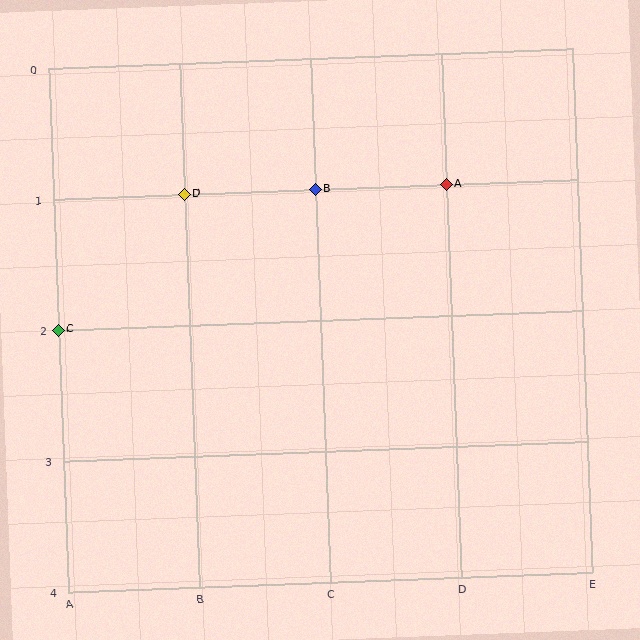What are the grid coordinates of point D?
Point D is at grid coordinates (B, 1).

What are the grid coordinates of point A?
Point A is at grid coordinates (D, 1).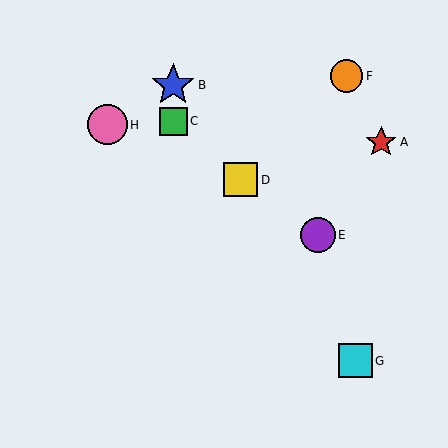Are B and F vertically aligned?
No, B is at x≈173 and F is at x≈347.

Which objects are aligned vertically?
Objects B, C are aligned vertically.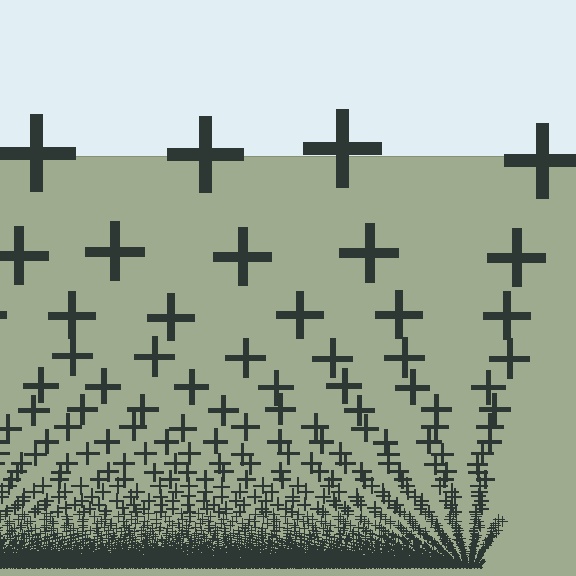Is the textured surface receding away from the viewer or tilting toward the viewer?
The surface appears to tilt toward the viewer. Texture elements get larger and sparser toward the top.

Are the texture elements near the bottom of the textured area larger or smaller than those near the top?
Smaller. The gradient is inverted — elements near the bottom are smaller and denser.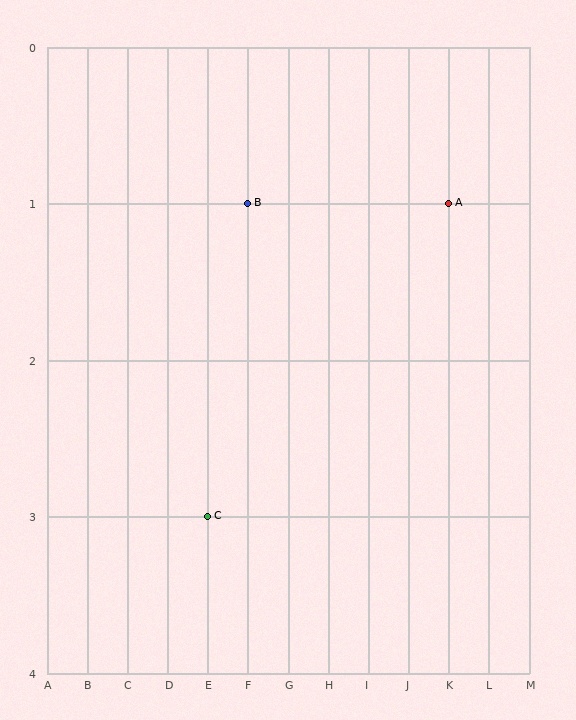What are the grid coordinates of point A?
Point A is at grid coordinates (K, 1).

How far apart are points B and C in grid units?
Points B and C are 1 column and 2 rows apart (about 2.2 grid units diagonally).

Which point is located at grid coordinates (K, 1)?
Point A is at (K, 1).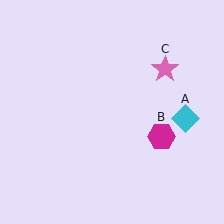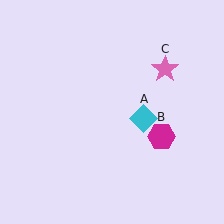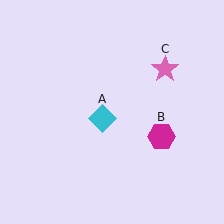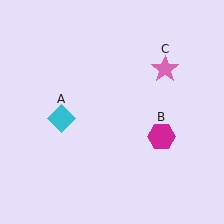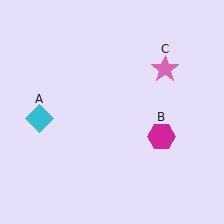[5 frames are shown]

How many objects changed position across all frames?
1 object changed position: cyan diamond (object A).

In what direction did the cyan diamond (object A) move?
The cyan diamond (object A) moved left.